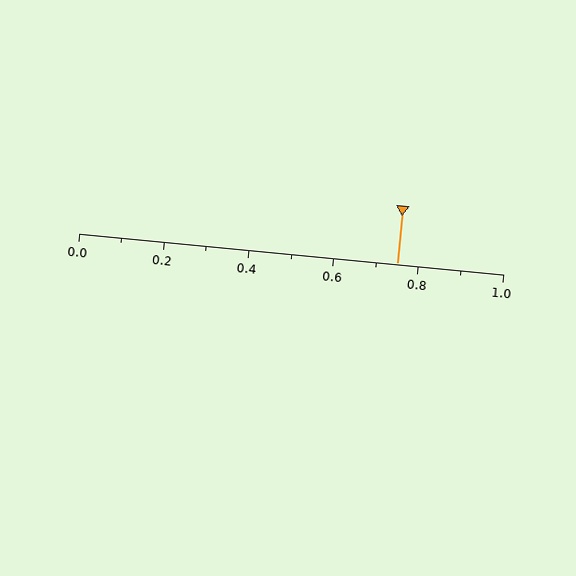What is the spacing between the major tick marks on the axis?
The major ticks are spaced 0.2 apart.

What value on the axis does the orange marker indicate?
The marker indicates approximately 0.75.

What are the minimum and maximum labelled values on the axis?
The axis runs from 0.0 to 1.0.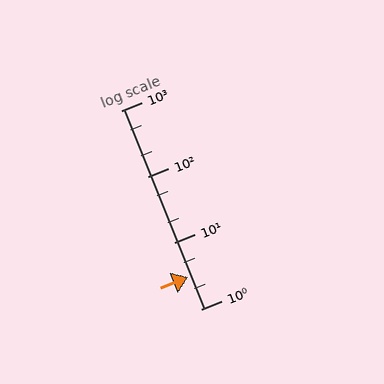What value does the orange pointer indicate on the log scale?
The pointer indicates approximately 3.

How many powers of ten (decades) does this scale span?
The scale spans 3 decades, from 1 to 1000.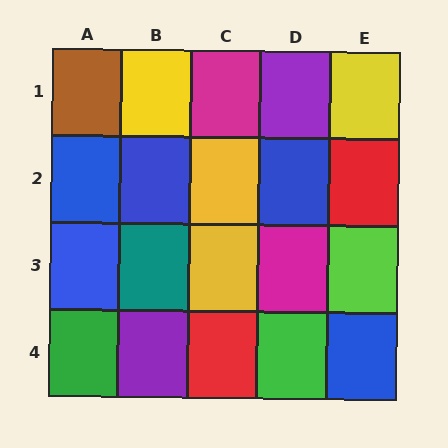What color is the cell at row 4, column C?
Red.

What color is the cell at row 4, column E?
Blue.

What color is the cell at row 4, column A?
Green.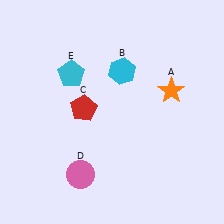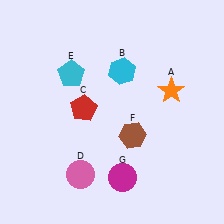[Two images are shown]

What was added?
A brown hexagon (F), a magenta circle (G) were added in Image 2.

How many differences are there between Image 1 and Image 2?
There are 2 differences between the two images.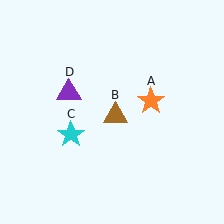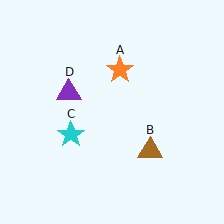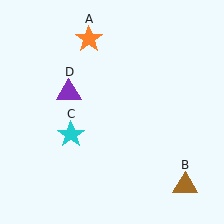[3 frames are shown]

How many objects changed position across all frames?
2 objects changed position: orange star (object A), brown triangle (object B).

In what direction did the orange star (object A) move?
The orange star (object A) moved up and to the left.